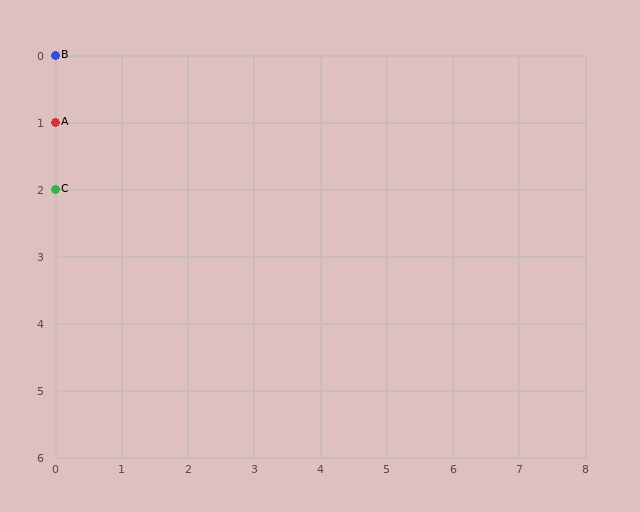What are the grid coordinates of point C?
Point C is at grid coordinates (0, 2).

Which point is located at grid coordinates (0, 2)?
Point C is at (0, 2).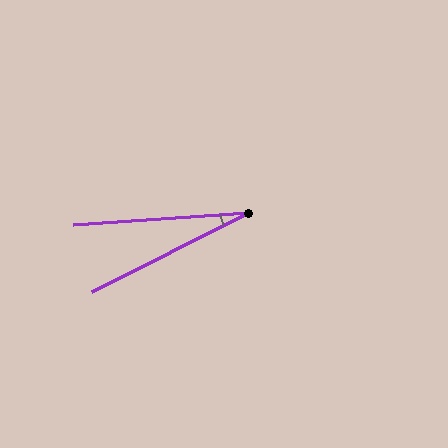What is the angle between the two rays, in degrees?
Approximately 23 degrees.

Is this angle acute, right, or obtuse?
It is acute.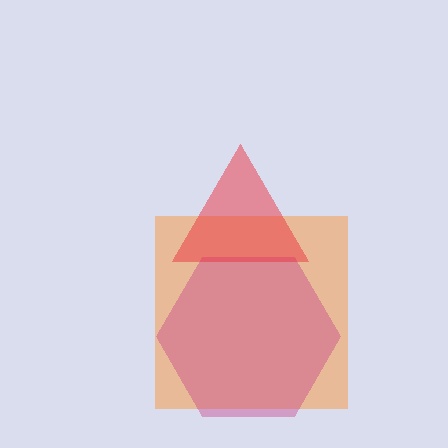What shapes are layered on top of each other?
The layered shapes are: an orange square, a magenta hexagon, a red triangle.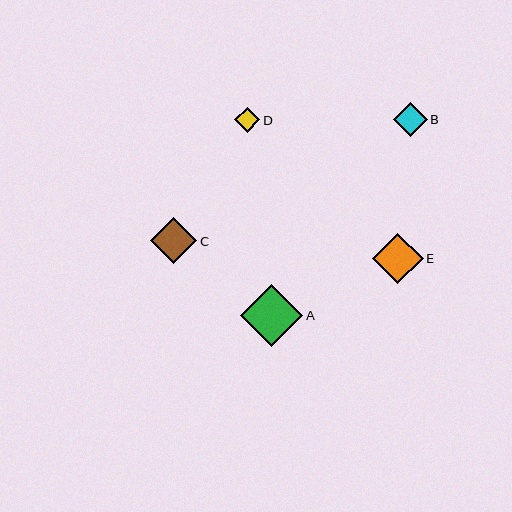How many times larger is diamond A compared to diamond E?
Diamond A is approximately 1.2 times the size of diamond E.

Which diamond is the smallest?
Diamond D is the smallest with a size of approximately 25 pixels.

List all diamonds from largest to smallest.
From largest to smallest: A, E, C, B, D.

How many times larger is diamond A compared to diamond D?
Diamond A is approximately 2.5 times the size of diamond D.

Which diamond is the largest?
Diamond A is the largest with a size of approximately 62 pixels.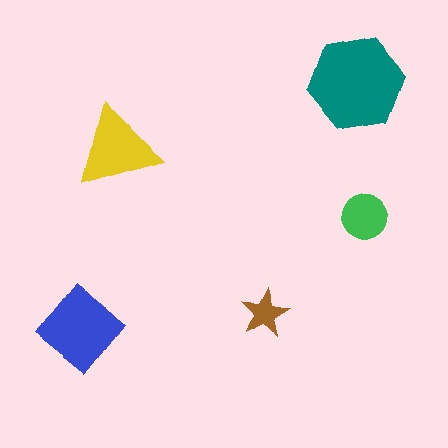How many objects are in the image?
There are 5 objects in the image.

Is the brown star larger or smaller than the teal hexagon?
Smaller.